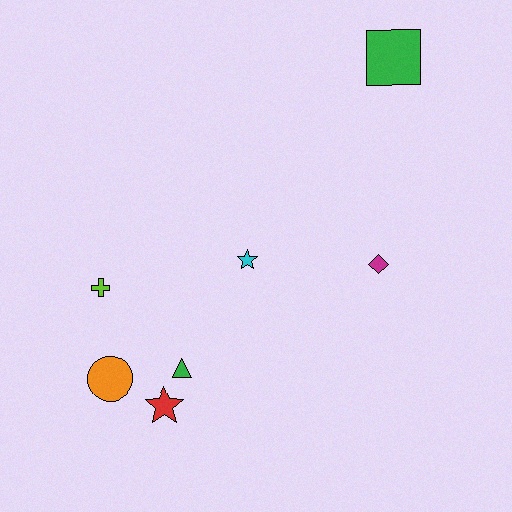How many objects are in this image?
There are 7 objects.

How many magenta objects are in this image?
There is 1 magenta object.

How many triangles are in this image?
There is 1 triangle.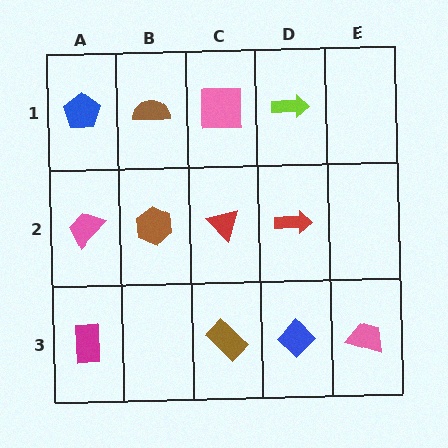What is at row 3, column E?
A pink trapezoid.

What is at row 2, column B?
A brown hexagon.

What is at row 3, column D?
A blue diamond.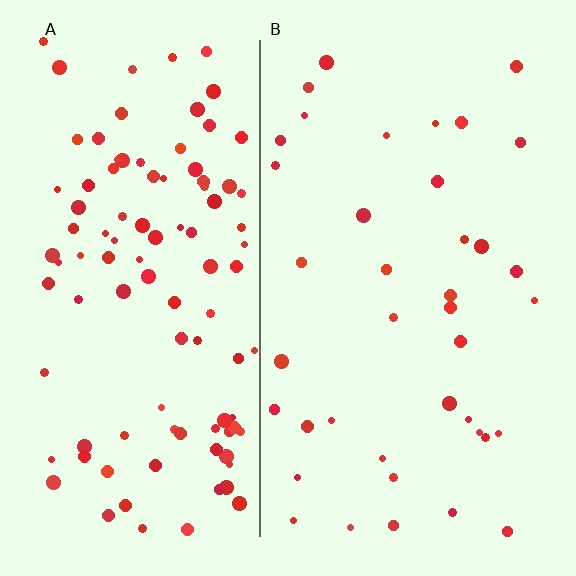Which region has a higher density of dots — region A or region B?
A (the left).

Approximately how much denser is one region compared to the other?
Approximately 2.7× — region A over region B.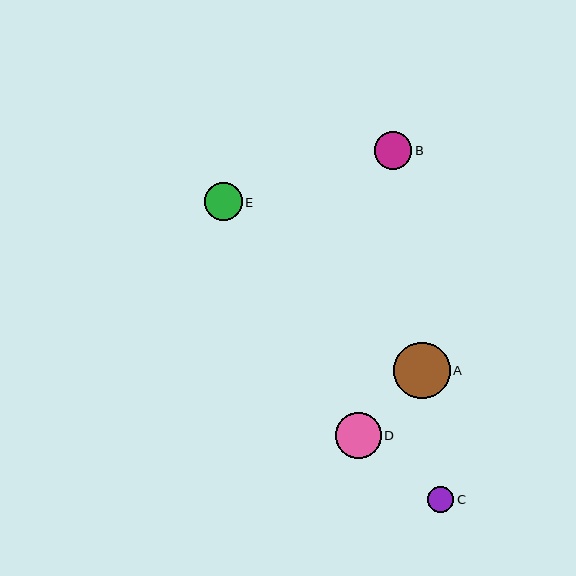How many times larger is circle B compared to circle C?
Circle B is approximately 1.5 times the size of circle C.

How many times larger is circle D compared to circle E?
Circle D is approximately 1.2 times the size of circle E.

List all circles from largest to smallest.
From largest to smallest: A, D, B, E, C.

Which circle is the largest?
Circle A is the largest with a size of approximately 56 pixels.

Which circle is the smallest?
Circle C is the smallest with a size of approximately 26 pixels.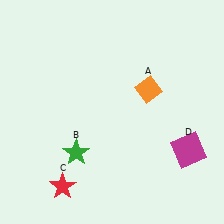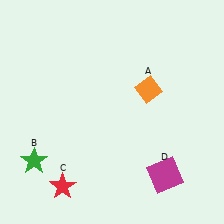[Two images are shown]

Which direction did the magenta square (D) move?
The magenta square (D) moved down.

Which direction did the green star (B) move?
The green star (B) moved left.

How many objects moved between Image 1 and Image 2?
2 objects moved between the two images.